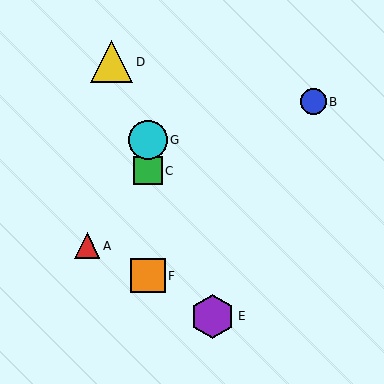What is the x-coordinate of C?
Object C is at x≈148.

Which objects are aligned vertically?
Objects C, F, G are aligned vertically.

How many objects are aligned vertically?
3 objects (C, F, G) are aligned vertically.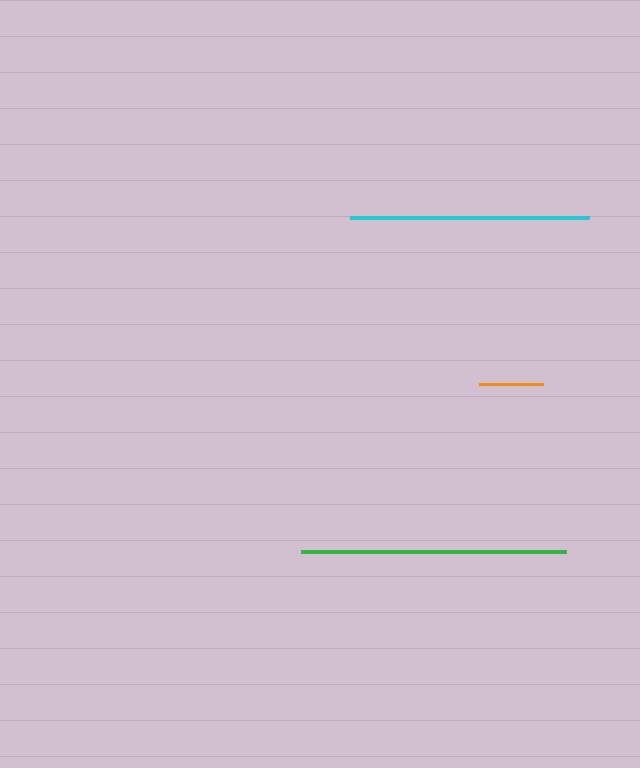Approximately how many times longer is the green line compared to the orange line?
The green line is approximately 4.2 times the length of the orange line.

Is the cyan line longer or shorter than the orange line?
The cyan line is longer than the orange line.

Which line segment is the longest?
The green line is the longest at approximately 265 pixels.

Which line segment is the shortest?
The orange line is the shortest at approximately 64 pixels.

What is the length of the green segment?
The green segment is approximately 265 pixels long.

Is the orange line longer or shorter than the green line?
The green line is longer than the orange line.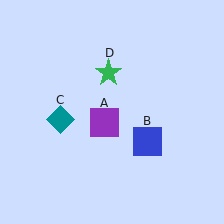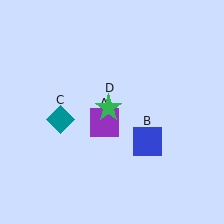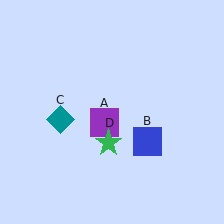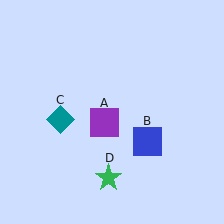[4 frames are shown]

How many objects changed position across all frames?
1 object changed position: green star (object D).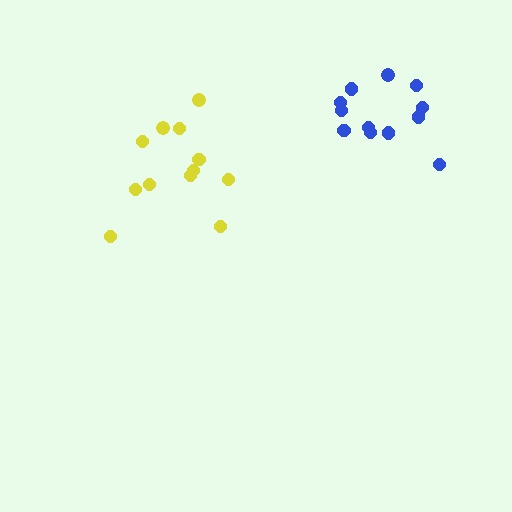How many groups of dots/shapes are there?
There are 2 groups.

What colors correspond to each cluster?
The clusters are colored: yellow, blue.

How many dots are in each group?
Group 1: 12 dots, Group 2: 12 dots (24 total).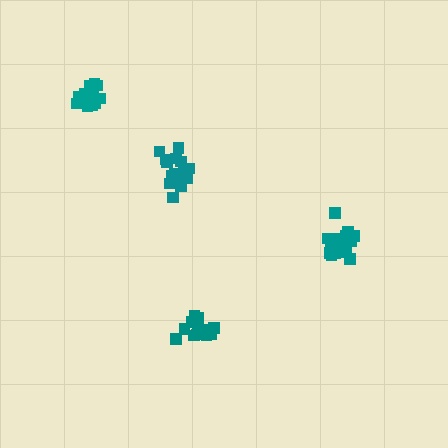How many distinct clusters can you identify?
There are 4 distinct clusters.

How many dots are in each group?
Group 1: 17 dots, Group 2: 15 dots, Group 3: 16 dots, Group 4: 13 dots (61 total).